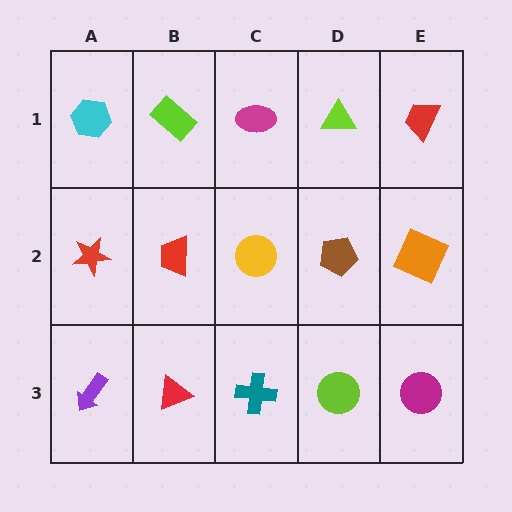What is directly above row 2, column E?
A red trapezoid.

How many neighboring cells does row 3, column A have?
2.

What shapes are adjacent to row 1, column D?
A brown pentagon (row 2, column D), a magenta ellipse (row 1, column C), a red trapezoid (row 1, column E).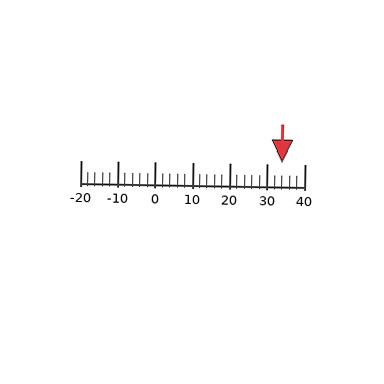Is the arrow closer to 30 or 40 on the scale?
The arrow is closer to 30.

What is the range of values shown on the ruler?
The ruler shows values from -20 to 40.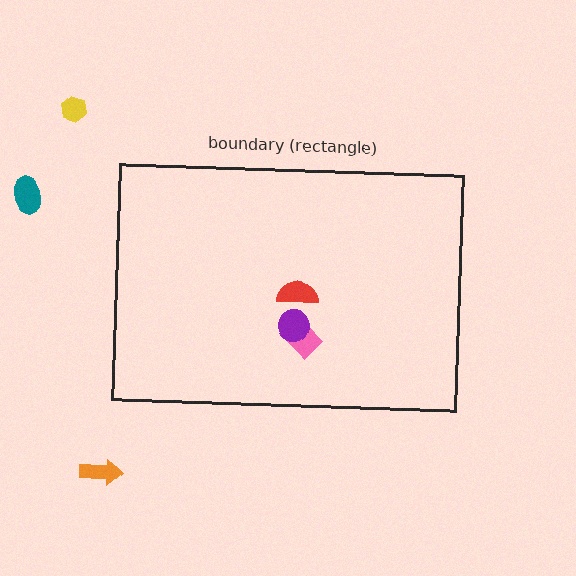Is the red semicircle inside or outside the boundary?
Inside.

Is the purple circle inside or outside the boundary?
Inside.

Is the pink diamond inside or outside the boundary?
Inside.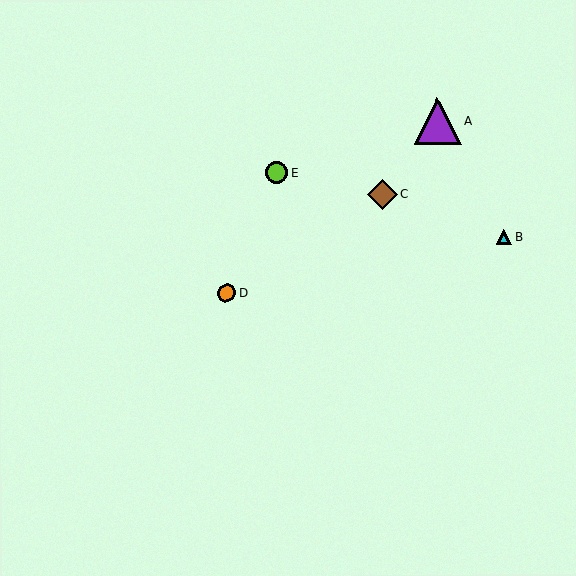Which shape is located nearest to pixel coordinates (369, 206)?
The brown diamond (labeled C) at (383, 195) is nearest to that location.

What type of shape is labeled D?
Shape D is an orange circle.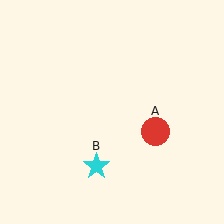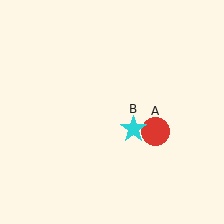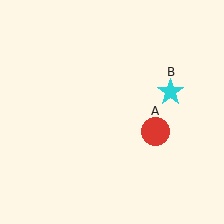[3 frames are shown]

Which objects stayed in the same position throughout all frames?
Red circle (object A) remained stationary.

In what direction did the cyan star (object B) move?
The cyan star (object B) moved up and to the right.